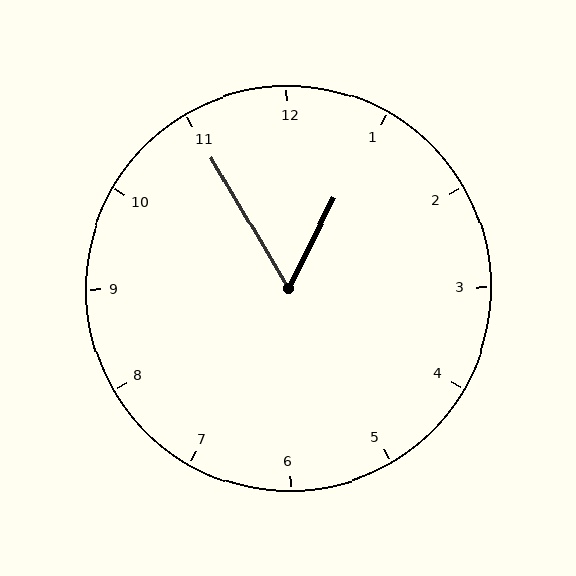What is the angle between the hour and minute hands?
Approximately 58 degrees.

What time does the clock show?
12:55.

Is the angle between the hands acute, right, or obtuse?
It is acute.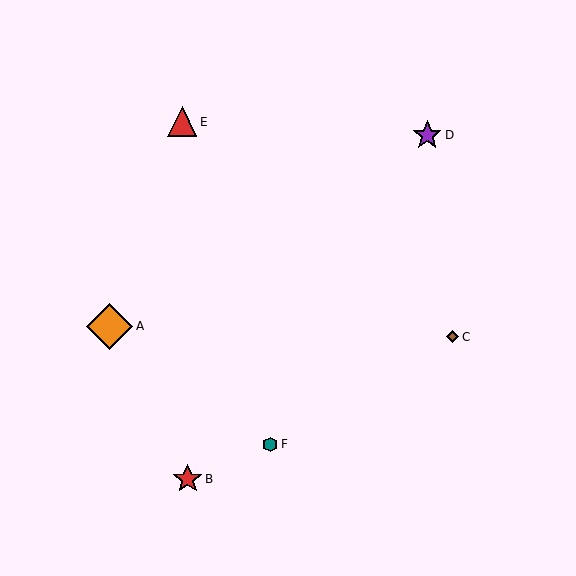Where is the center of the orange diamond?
The center of the orange diamond is at (110, 326).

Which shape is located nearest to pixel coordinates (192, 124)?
The red triangle (labeled E) at (182, 122) is nearest to that location.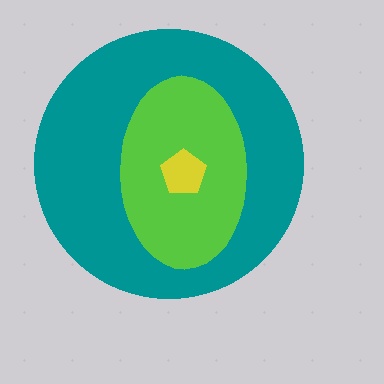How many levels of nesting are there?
3.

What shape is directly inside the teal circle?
The lime ellipse.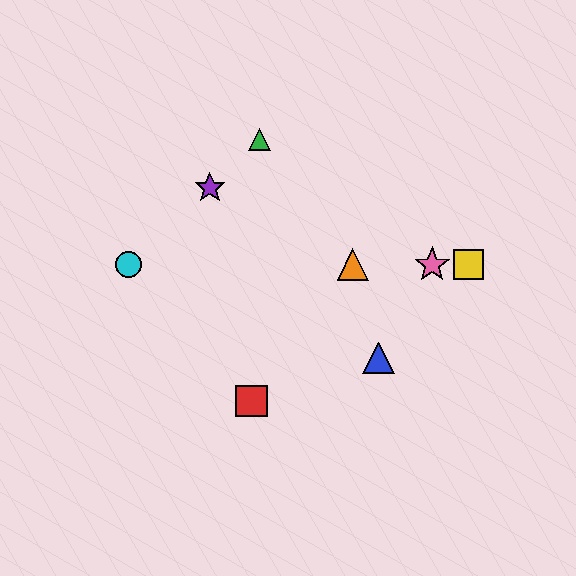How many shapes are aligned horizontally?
4 shapes (the yellow square, the orange triangle, the cyan circle, the pink star) are aligned horizontally.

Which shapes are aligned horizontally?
The yellow square, the orange triangle, the cyan circle, the pink star are aligned horizontally.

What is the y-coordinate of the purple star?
The purple star is at y≈188.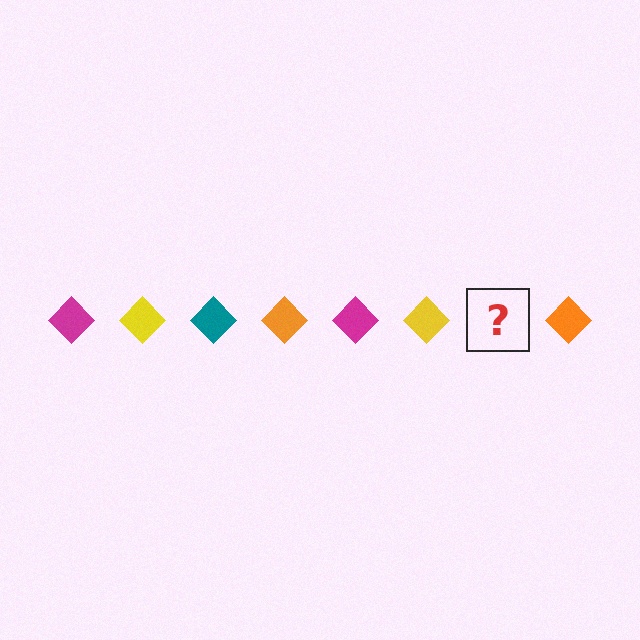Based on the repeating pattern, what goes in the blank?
The blank should be a teal diamond.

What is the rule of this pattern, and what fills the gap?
The rule is that the pattern cycles through magenta, yellow, teal, orange diamonds. The gap should be filled with a teal diamond.